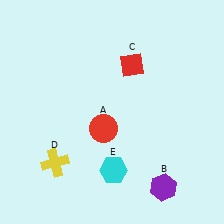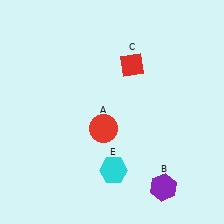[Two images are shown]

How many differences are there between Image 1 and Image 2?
There is 1 difference between the two images.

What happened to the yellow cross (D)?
The yellow cross (D) was removed in Image 2. It was in the bottom-left area of Image 1.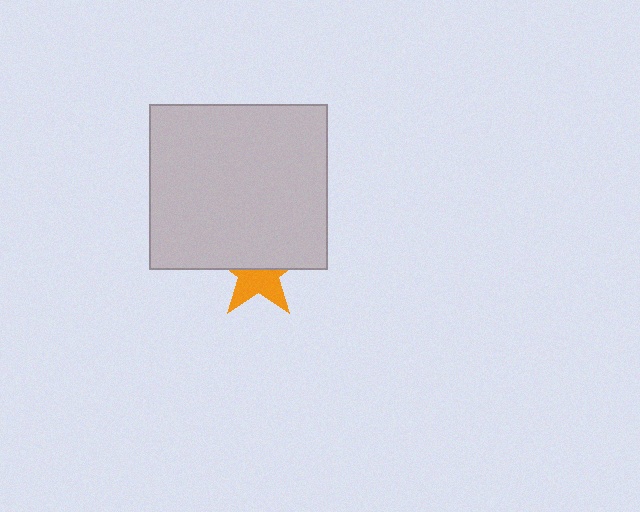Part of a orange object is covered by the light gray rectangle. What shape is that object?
It is a star.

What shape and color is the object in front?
The object in front is a light gray rectangle.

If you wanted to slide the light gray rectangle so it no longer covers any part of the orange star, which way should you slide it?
Slide it up — that is the most direct way to separate the two shapes.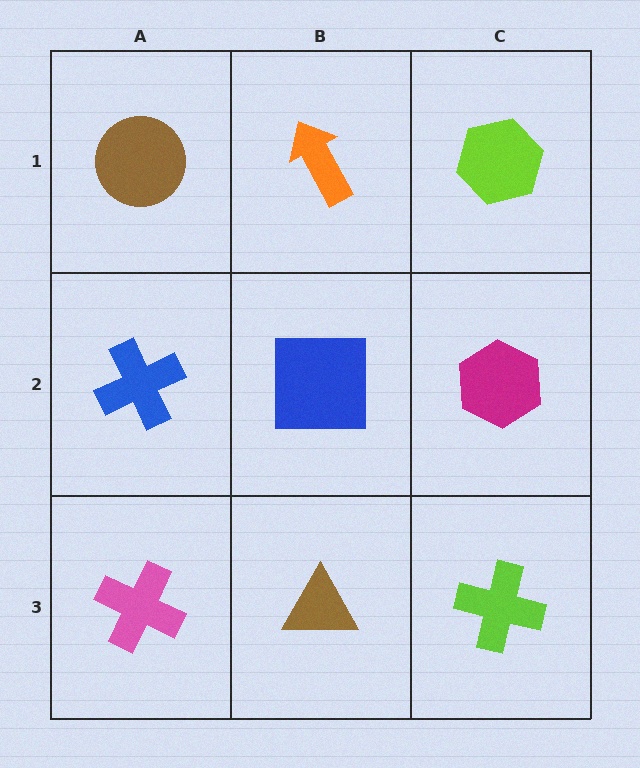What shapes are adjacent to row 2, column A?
A brown circle (row 1, column A), a pink cross (row 3, column A), a blue square (row 2, column B).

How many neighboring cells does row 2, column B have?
4.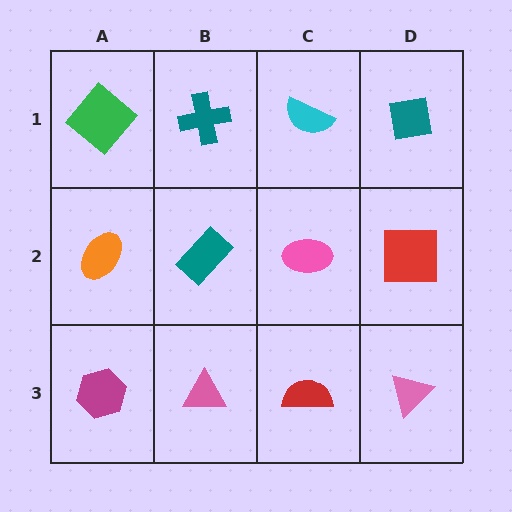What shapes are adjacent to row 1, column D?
A red square (row 2, column D), a cyan semicircle (row 1, column C).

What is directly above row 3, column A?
An orange ellipse.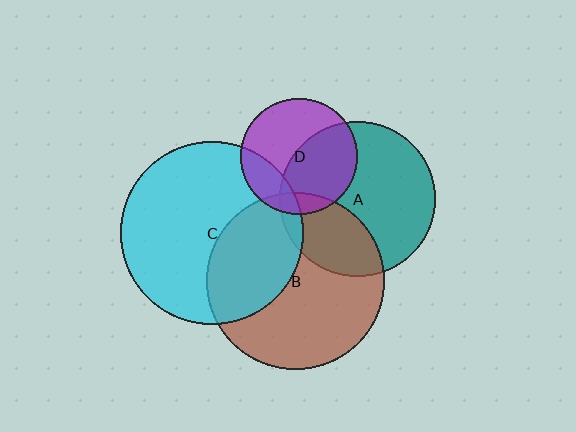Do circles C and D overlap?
Yes.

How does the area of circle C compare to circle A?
Approximately 1.4 times.